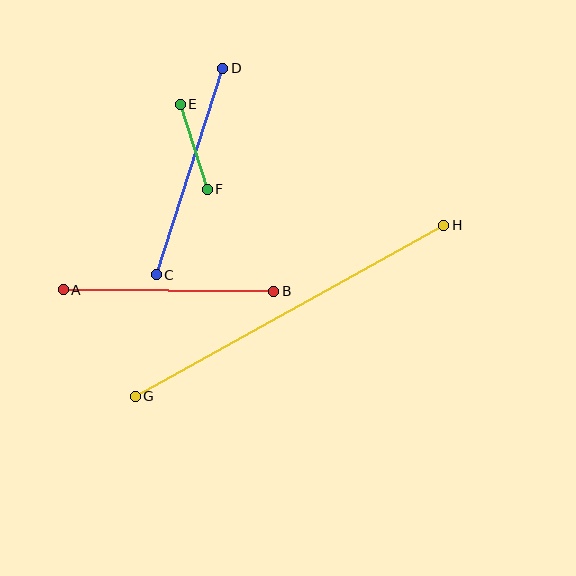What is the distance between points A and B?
The distance is approximately 210 pixels.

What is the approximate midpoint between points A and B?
The midpoint is at approximately (169, 291) pixels.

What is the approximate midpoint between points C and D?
The midpoint is at approximately (190, 171) pixels.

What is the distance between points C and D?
The distance is approximately 217 pixels.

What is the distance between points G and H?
The distance is approximately 353 pixels.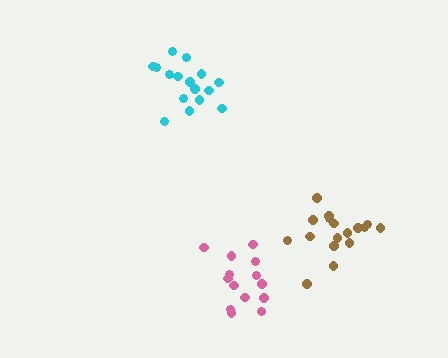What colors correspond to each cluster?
The clusters are colored: cyan, brown, pink.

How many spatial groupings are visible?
There are 3 spatial groupings.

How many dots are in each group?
Group 1: 17 dots, Group 2: 17 dots, Group 3: 14 dots (48 total).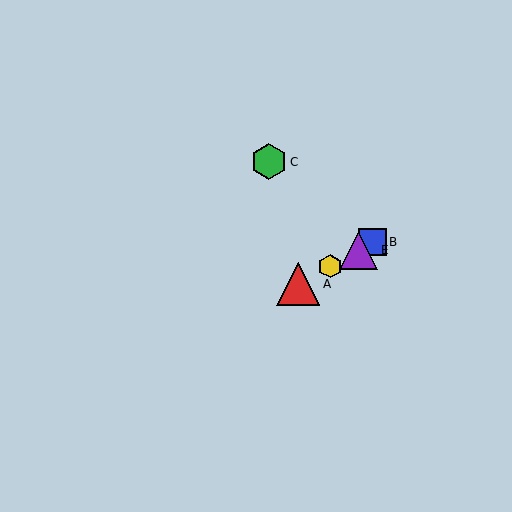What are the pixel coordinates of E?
Object E is at (359, 250).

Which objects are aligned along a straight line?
Objects A, B, D, E are aligned along a straight line.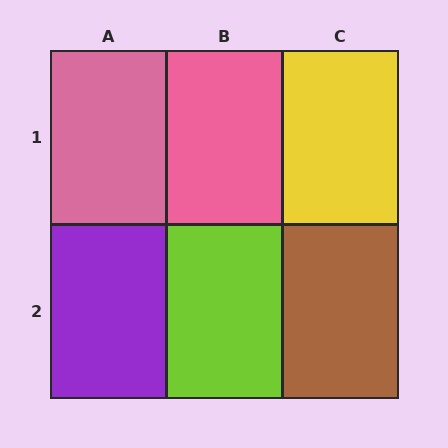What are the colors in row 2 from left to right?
Purple, lime, brown.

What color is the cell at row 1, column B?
Pink.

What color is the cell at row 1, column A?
Pink.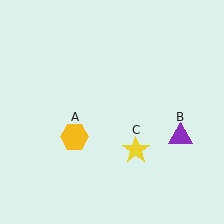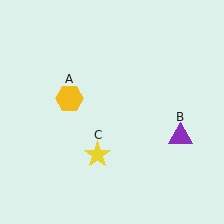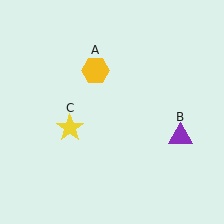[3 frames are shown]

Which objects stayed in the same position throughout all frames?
Purple triangle (object B) remained stationary.